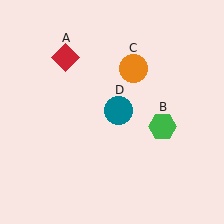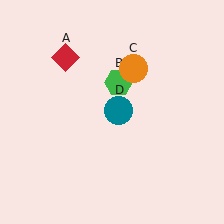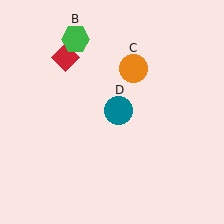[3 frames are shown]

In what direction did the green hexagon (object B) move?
The green hexagon (object B) moved up and to the left.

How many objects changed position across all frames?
1 object changed position: green hexagon (object B).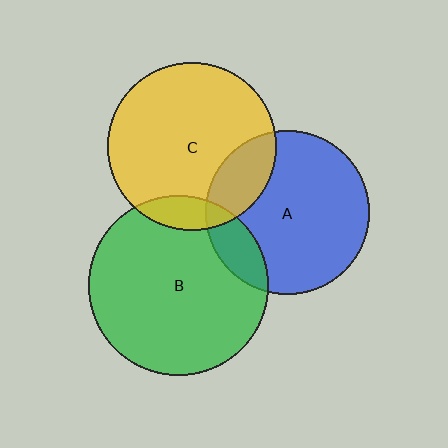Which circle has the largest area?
Circle B (green).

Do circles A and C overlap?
Yes.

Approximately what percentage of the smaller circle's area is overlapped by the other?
Approximately 20%.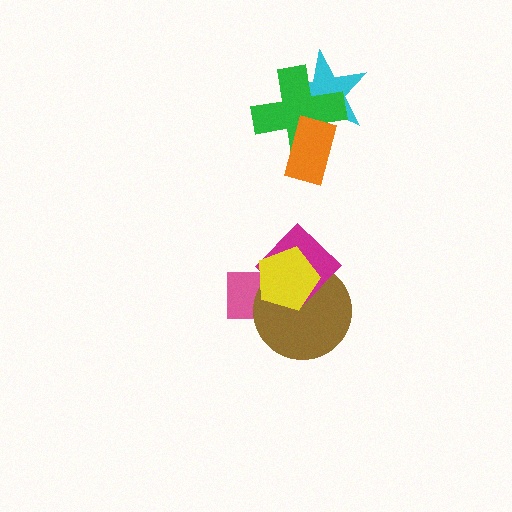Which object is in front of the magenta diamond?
The yellow pentagon is in front of the magenta diamond.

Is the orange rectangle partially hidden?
No, no other shape covers it.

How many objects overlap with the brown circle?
3 objects overlap with the brown circle.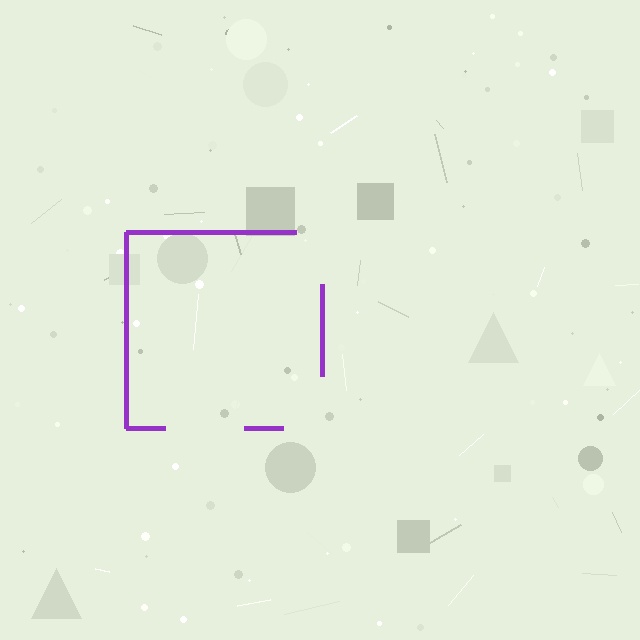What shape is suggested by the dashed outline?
The dashed outline suggests a square.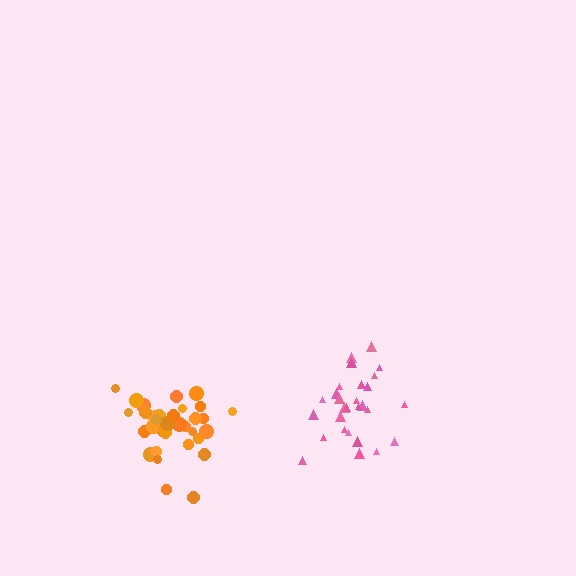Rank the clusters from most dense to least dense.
orange, pink.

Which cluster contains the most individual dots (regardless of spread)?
Orange (34).